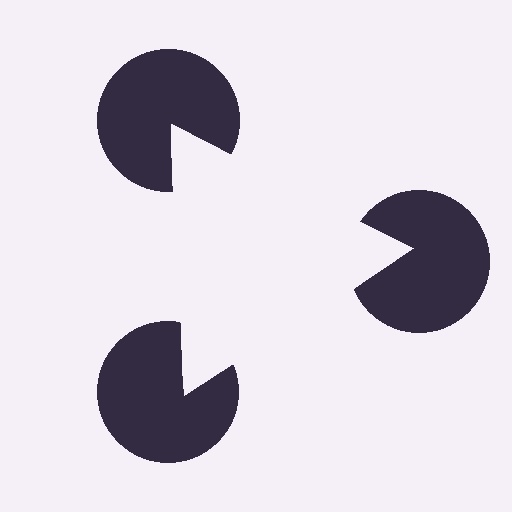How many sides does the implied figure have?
3 sides.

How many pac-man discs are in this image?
There are 3 — one at each vertex of the illusory triangle.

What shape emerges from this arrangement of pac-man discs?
An illusory triangle — its edges are inferred from the aligned wedge cuts in the pac-man discs, not physically drawn.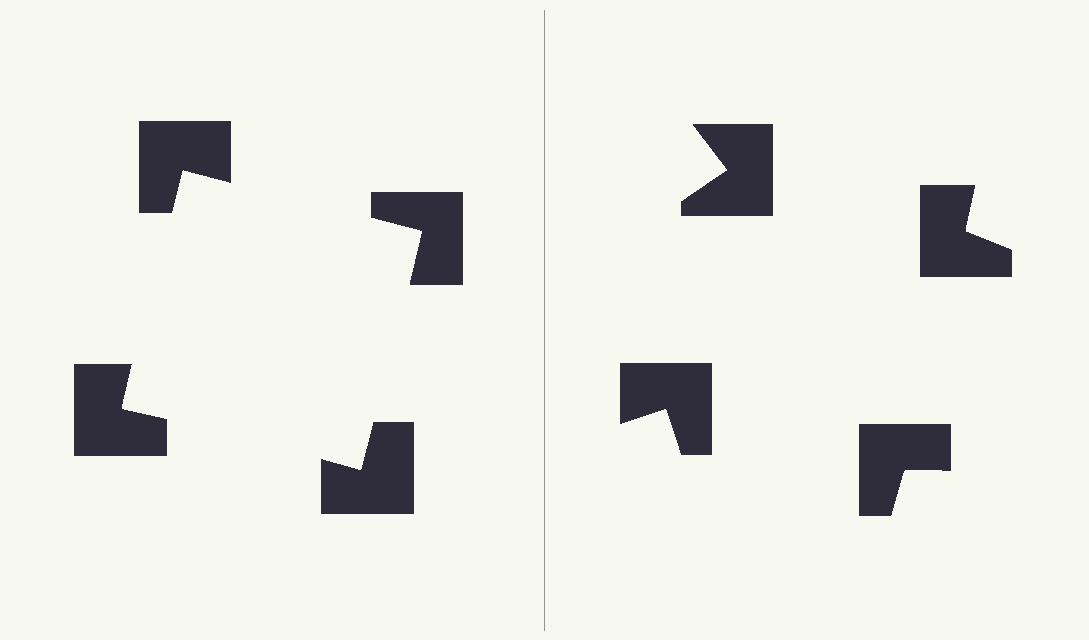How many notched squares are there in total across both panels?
8 — 4 on each side.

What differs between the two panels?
The notched squares are positioned identically on both sides; only the wedge orientations differ. On the left they align to a square; on the right they are misaligned.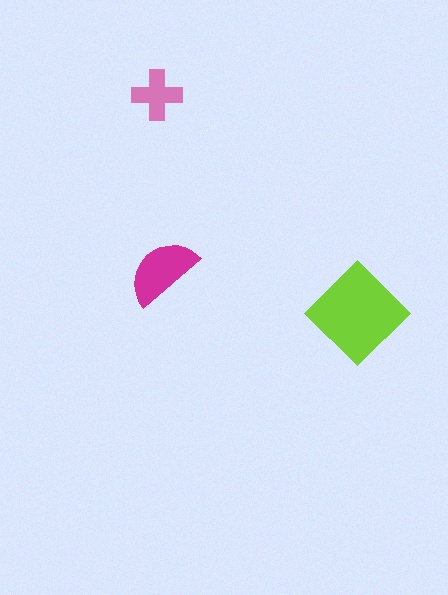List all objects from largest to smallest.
The lime diamond, the magenta semicircle, the pink cross.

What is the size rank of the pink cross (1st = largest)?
3rd.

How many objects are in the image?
There are 3 objects in the image.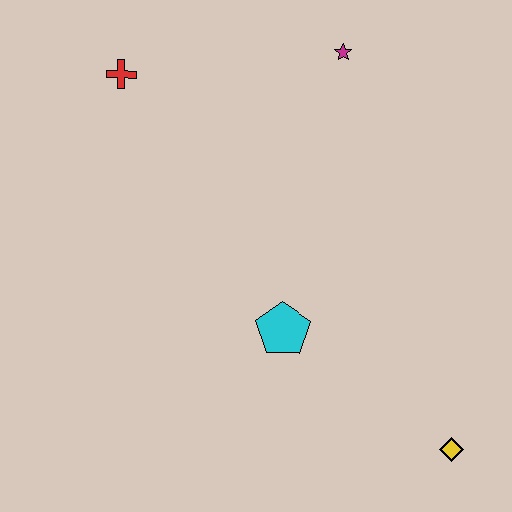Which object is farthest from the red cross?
The yellow diamond is farthest from the red cross.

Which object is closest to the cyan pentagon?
The yellow diamond is closest to the cyan pentagon.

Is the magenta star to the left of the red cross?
No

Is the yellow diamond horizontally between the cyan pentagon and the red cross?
No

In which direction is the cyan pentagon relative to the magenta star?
The cyan pentagon is below the magenta star.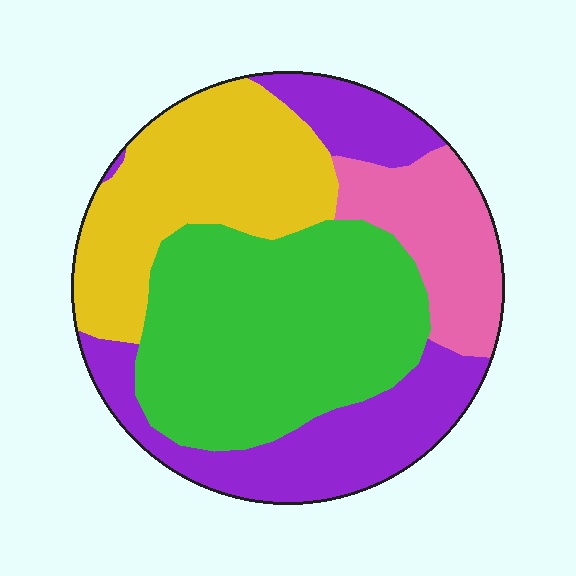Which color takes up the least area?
Pink, at roughly 15%.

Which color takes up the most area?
Green, at roughly 35%.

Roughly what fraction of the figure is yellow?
Yellow takes up about one quarter (1/4) of the figure.